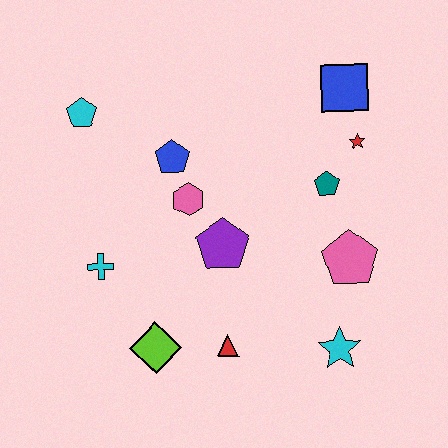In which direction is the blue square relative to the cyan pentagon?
The blue square is to the right of the cyan pentagon.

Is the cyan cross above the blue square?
No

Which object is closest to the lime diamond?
The red triangle is closest to the lime diamond.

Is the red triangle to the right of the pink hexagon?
Yes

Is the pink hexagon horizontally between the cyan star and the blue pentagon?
Yes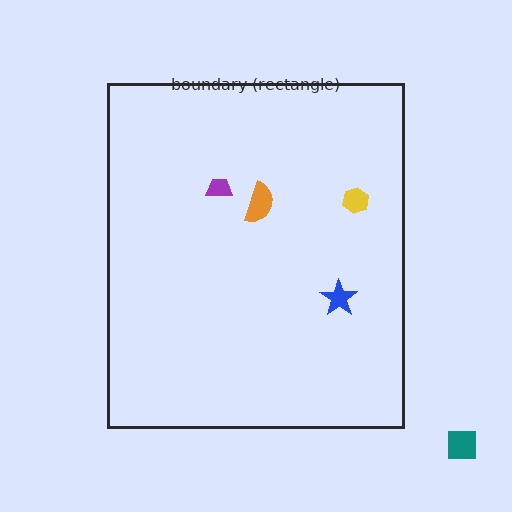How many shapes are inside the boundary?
4 inside, 1 outside.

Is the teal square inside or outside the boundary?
Outside.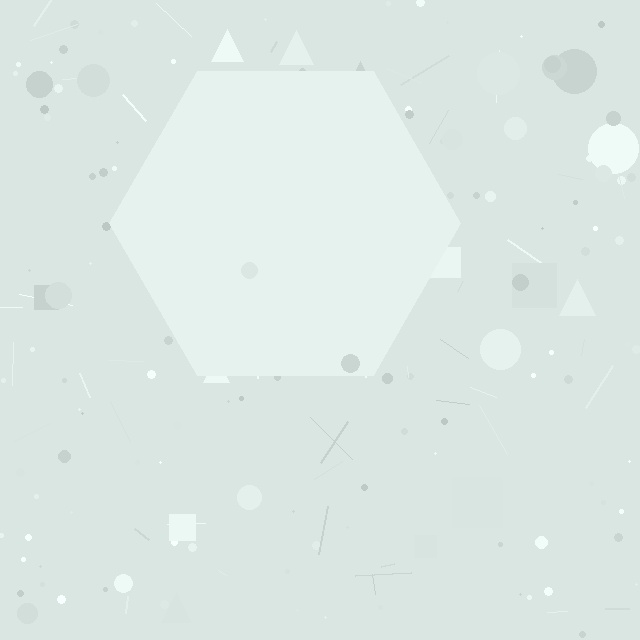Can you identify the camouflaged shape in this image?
The camouflaged shape is a hexagon.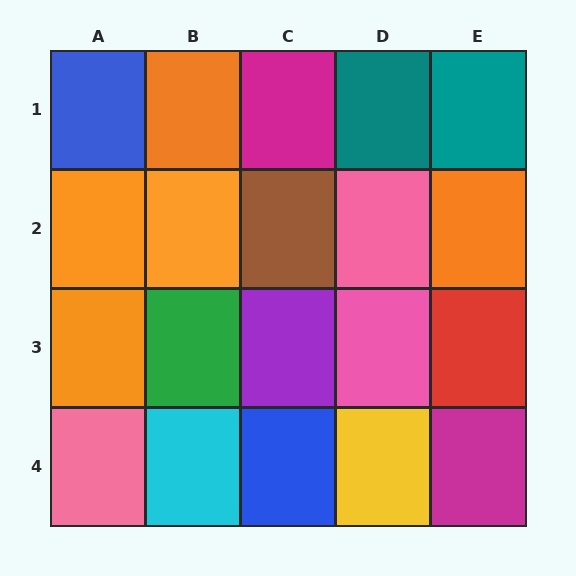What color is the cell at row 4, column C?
Blue.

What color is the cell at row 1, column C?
Magenta.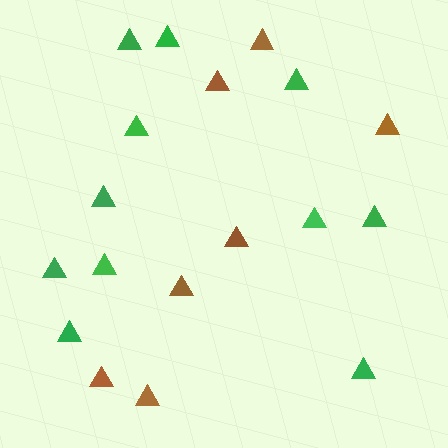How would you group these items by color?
There are 2 groups: one group of green triangles (11) and one group of brown triangles (7).